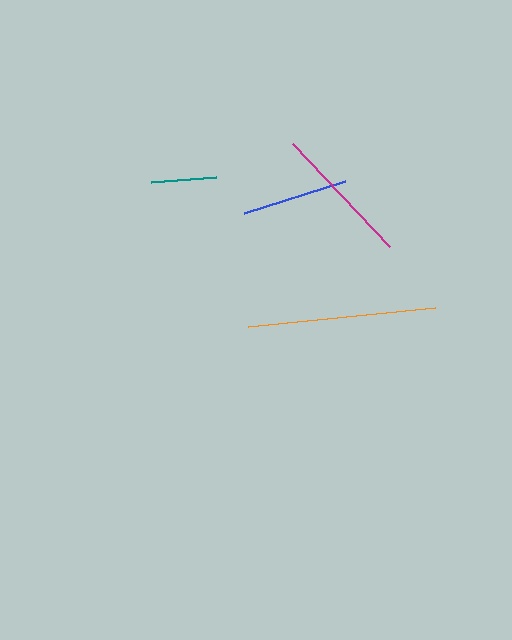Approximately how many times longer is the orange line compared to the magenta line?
The orange line is approximately 1.3 times the length of the magenta line.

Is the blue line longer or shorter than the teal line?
The blue line is longer than the teal line.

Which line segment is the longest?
The orange line is the longest at approximately 188 pixels.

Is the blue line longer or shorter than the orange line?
The orange line is longer than the blue line.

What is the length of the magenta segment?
The magenta segment is approximately 142 pixels long.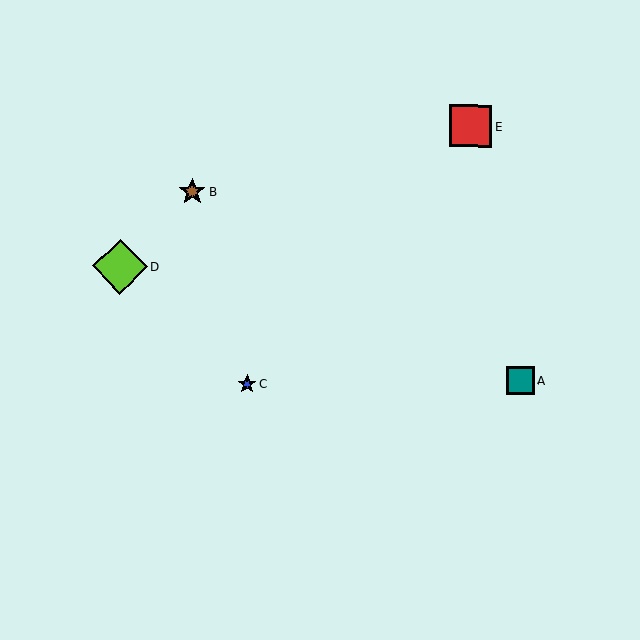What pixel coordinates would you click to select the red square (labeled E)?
Click at (471, 126) to select the red square E.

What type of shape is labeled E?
Shape E is a red square.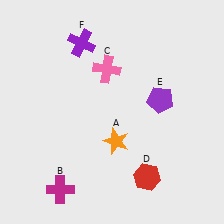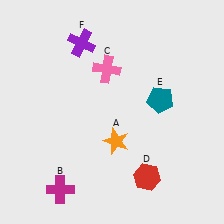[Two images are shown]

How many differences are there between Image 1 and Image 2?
There is 1 difference between the two images.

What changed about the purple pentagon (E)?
In Image 1, E is purple. In Image 2, it changed to teal.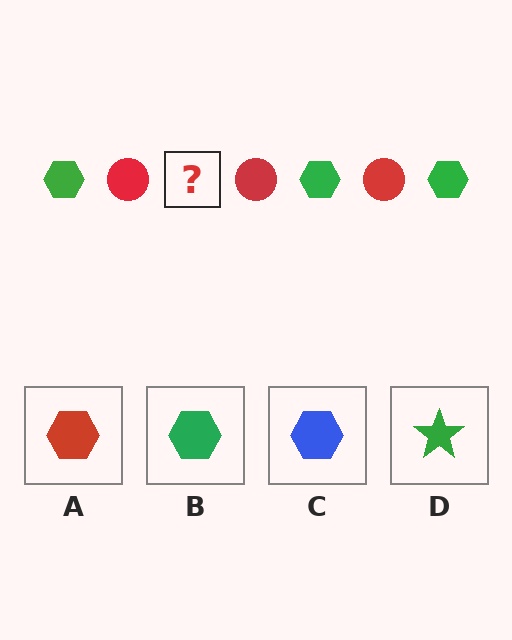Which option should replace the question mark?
Option B.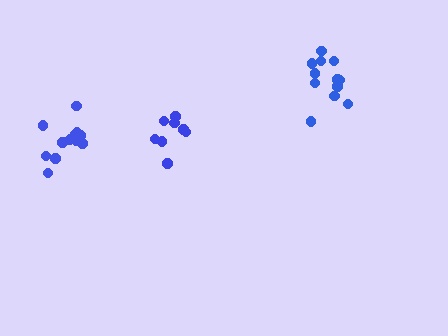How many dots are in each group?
Group 1: 12 dots, Group 2: 8 dots, Group 3: 12 dots (32 total).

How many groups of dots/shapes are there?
There are 3 groups.